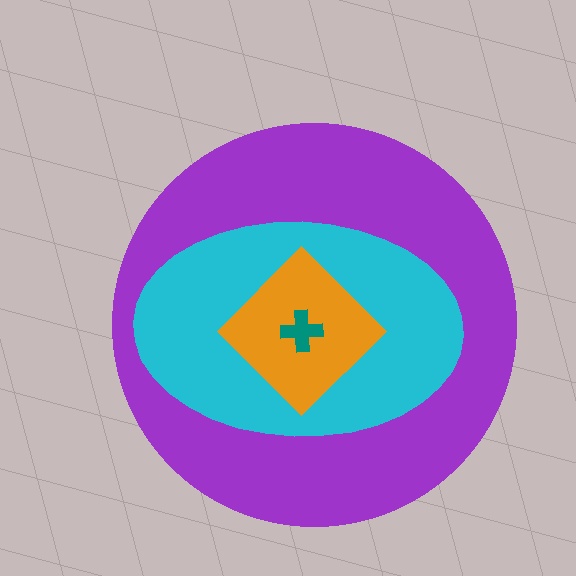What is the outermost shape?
The purple circle.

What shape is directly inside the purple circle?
The cyan ellipse.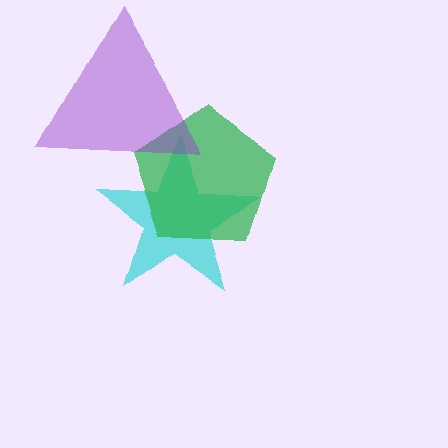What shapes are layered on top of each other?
The layered shapes are: a cyan star, a green pentagon, a purple triangle.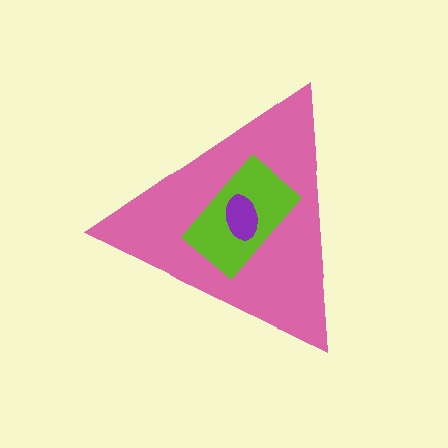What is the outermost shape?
The pink triangle.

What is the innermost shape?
The purple ellipse.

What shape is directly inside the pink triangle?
The lime rectangle.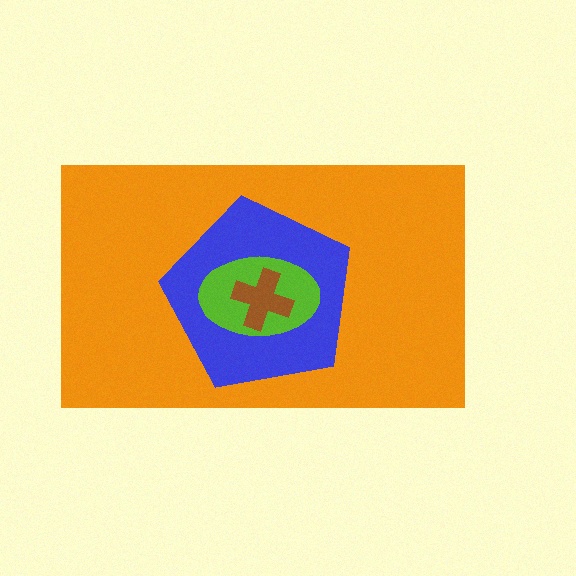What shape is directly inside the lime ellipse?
The brown cross.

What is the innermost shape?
The brown cross.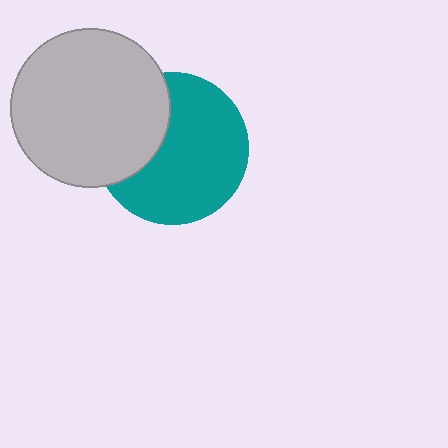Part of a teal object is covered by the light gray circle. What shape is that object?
It is a circle.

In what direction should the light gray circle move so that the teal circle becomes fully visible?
The light gray circle should move left. That is the shortest direction to clear the overlap and leave the teal circle fully visible.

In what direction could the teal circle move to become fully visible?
The teal circle could move right. That would shift it out from behind the light gray circle entirely.